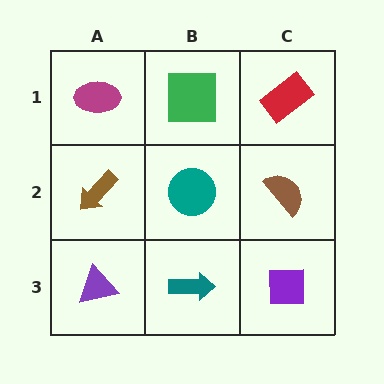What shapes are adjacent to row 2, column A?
A magenta ellipse (row 1, column A), a purple triangle (row 3, column A), a teal circle (row 2, column B).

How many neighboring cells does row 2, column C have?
3.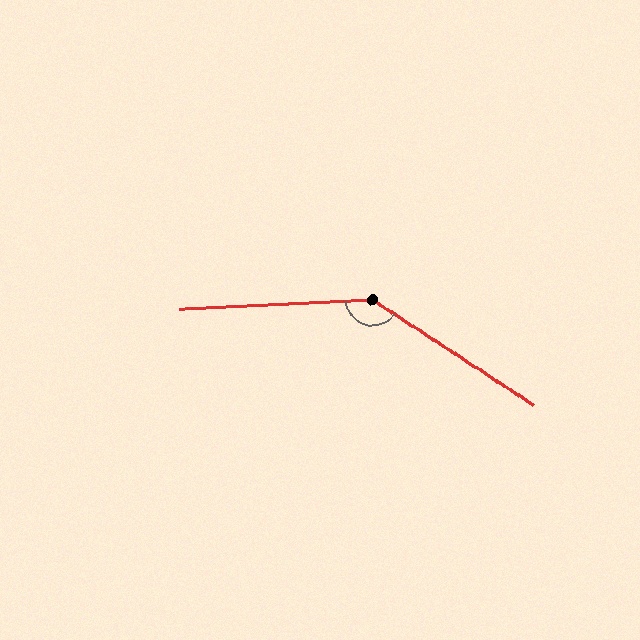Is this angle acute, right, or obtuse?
It is obtuse.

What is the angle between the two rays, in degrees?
Approximately 144 degrees.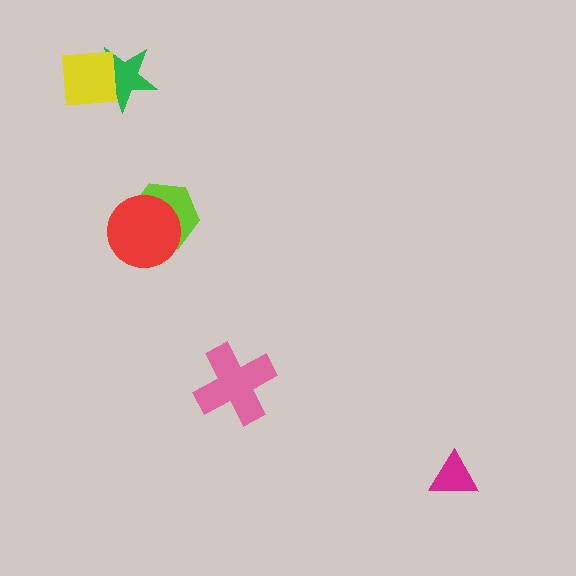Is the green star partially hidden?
Yes, it is partially covered by another shape.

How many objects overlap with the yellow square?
1 object overlaps with the yellow square.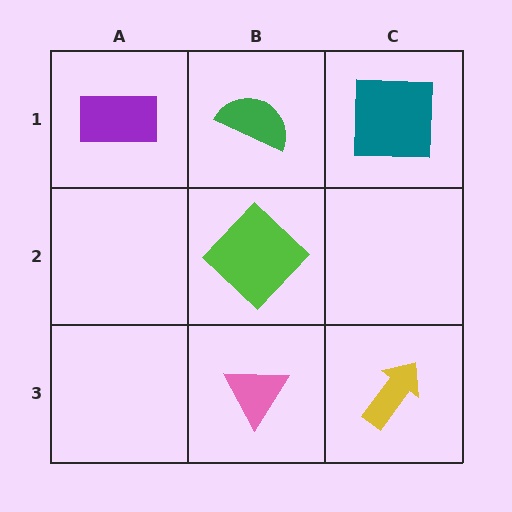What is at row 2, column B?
A lime diamond.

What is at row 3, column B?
A pink triangle.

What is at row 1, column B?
A green semicircle.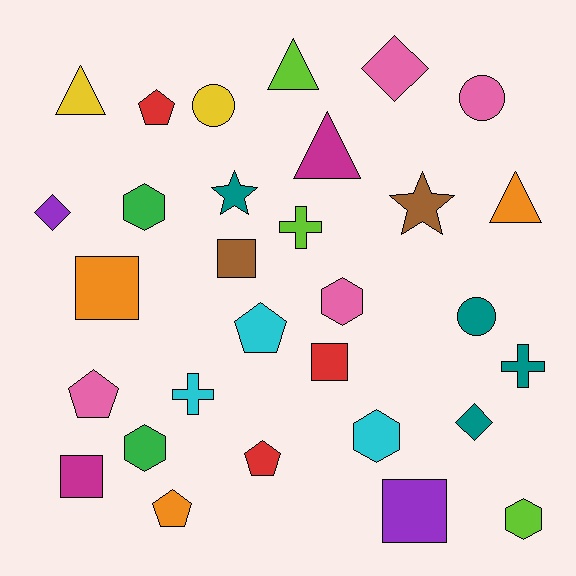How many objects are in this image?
There are 30 objects.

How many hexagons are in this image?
There are 5 hexagons.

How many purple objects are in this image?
There are 2 purple objects.